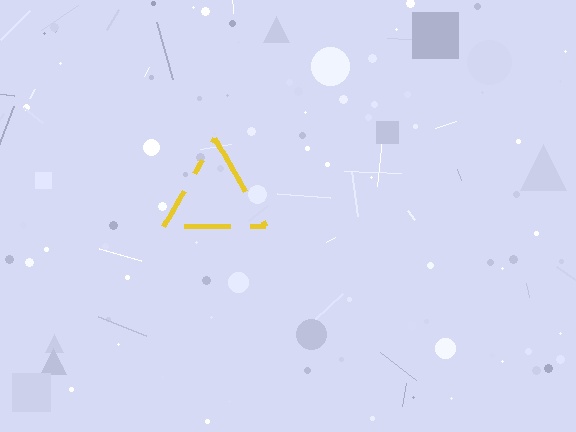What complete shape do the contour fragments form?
The contour fragments form a triangle.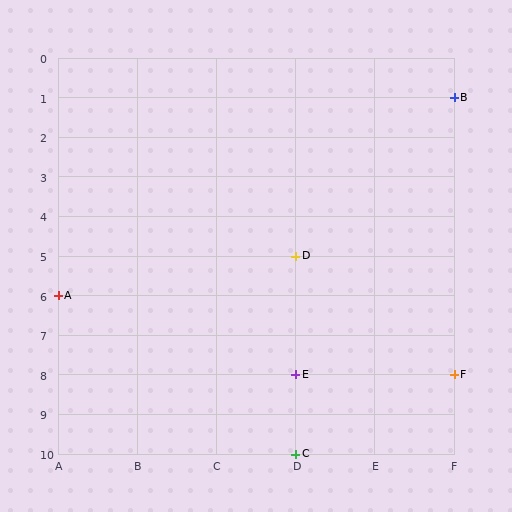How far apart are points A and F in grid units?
Points A and F are 5 columns and 2 rows apart (about 5.4 grid units diagonally).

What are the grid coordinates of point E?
Point E is at grid coordinates (D, 8).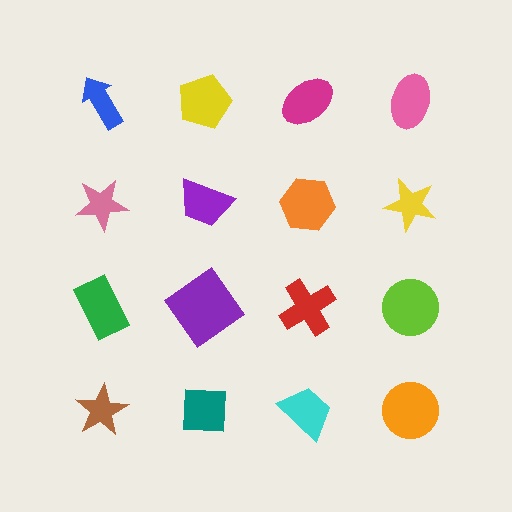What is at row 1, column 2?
A yellow pentagon.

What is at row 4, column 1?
A brown star.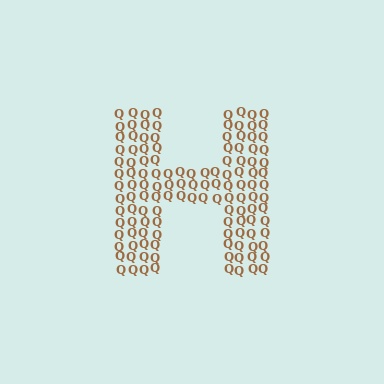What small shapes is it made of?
It is made of small letter Q's.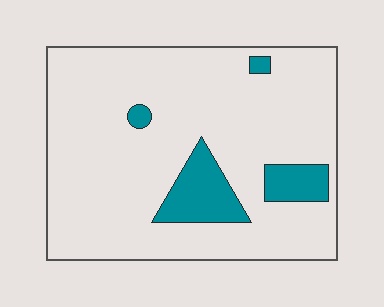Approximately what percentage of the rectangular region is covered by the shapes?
Approximately 10%.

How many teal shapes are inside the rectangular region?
4.